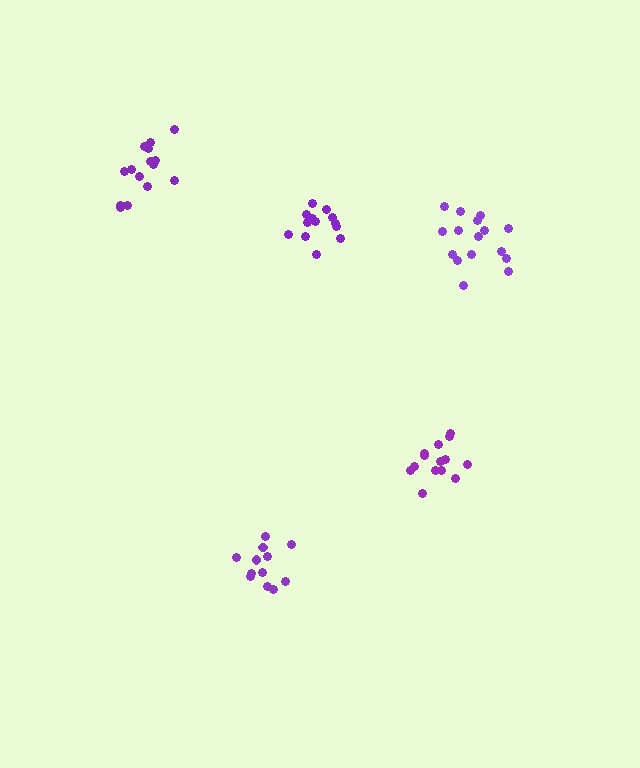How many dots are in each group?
Group 1: 12 dots, Group 2: 13 dots, Group 3: 16 dots, Group 4: 16 dots, Group 5: 14 dots (71 total).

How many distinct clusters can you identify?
There are 5 distinct clusters.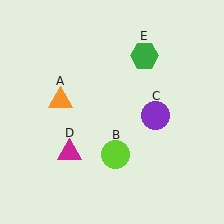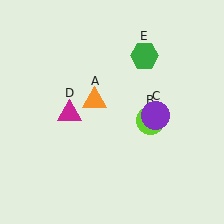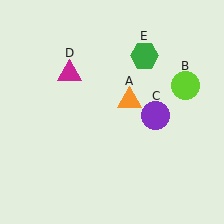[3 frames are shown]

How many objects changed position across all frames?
3 objects changed position: orange triangle (object A), lime circle (object B), magenta triangle (object D).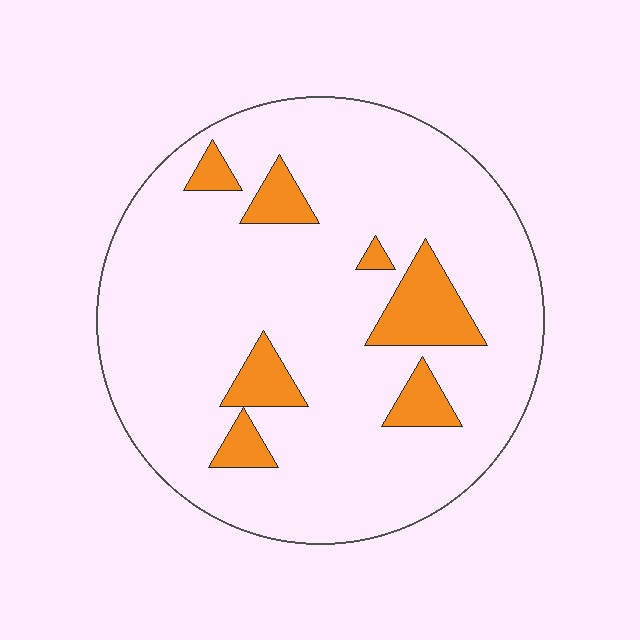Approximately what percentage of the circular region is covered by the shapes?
Approximately 15%.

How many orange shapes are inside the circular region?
7.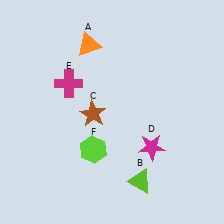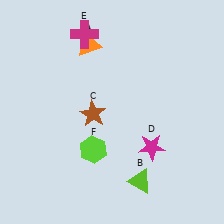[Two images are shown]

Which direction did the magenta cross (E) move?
The magenta cross (E) moved up.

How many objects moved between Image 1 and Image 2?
1 object moved between the two images.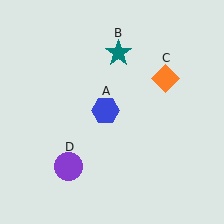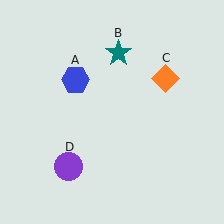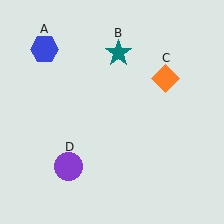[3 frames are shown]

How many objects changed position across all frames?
1 object changed position: blue hexagon (object A).